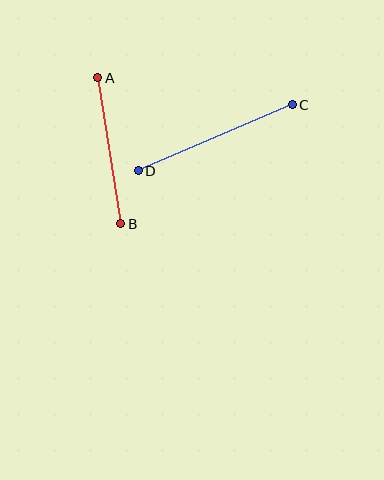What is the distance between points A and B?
The distance is approximately 148 pixels.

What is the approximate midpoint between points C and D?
The midpoint is at approximately (215, 138) pixels.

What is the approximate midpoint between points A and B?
The midpoint is at approximately (109, 151) pixels.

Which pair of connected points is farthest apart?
Points C and D are farthest apart.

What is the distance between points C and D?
The distance is approximately 167 pixels.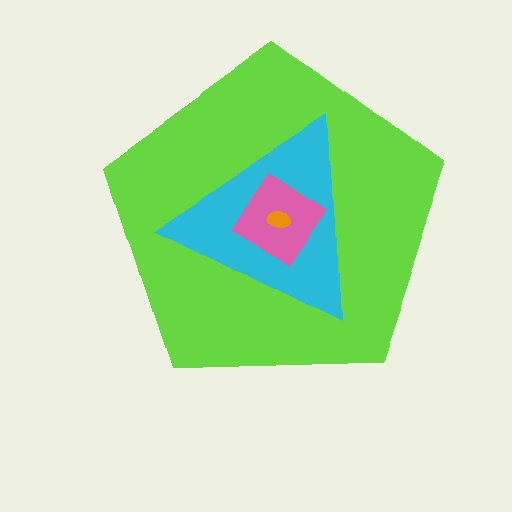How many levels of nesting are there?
4.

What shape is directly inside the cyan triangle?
The pink diamond.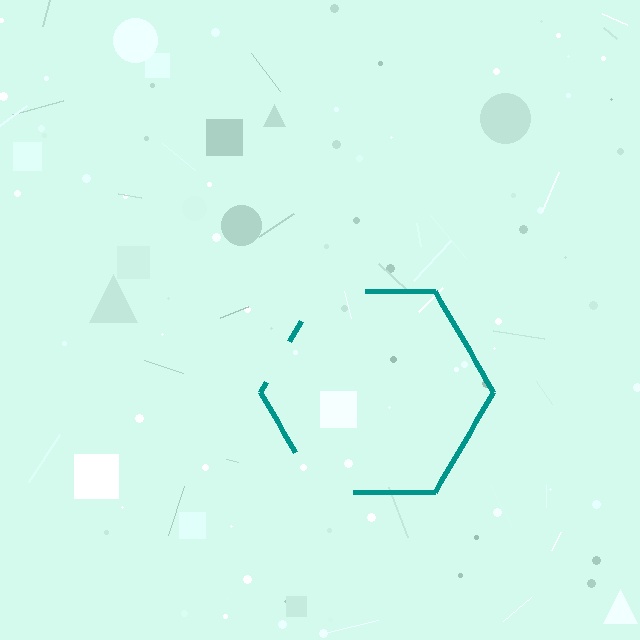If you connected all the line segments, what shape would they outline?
They would outline a hexagon.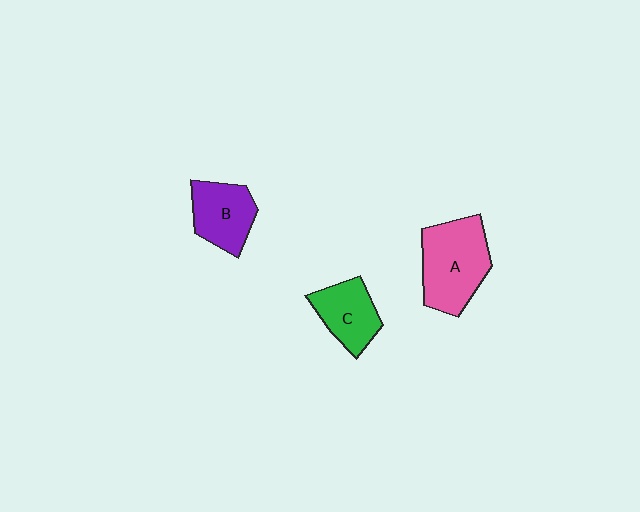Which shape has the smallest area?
Shape C (green).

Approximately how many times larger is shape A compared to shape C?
Approximately 1.5 times.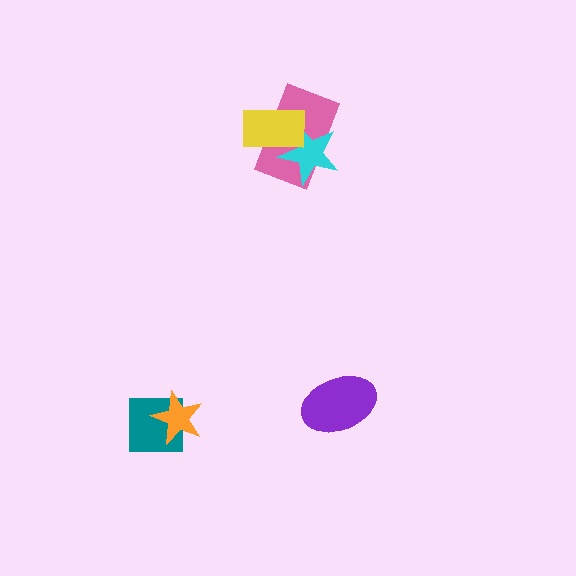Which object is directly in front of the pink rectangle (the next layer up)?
The cyan star is directly in front of the pink rectangle.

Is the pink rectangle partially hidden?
Yes, it is partially covered by another shape.